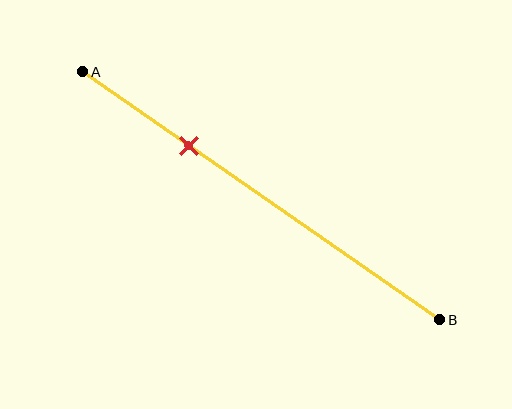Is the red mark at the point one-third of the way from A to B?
No, the mark is at about 30% from A, not at the 33% one-third point.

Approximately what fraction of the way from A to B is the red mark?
The red mark is approximately 30% of the way from A to B.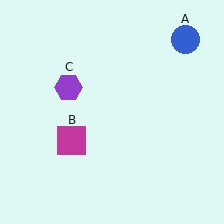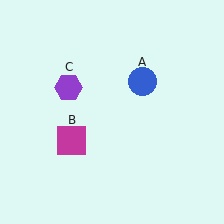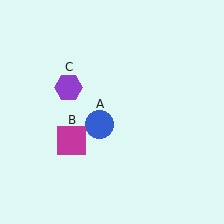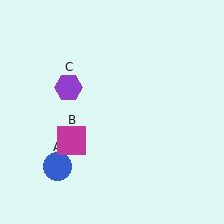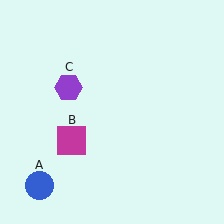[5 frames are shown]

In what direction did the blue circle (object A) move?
The blue circle (object A) moved down and to the left.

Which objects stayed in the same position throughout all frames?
Magenta square (object B) and purple hexagon (object C) remained stationary.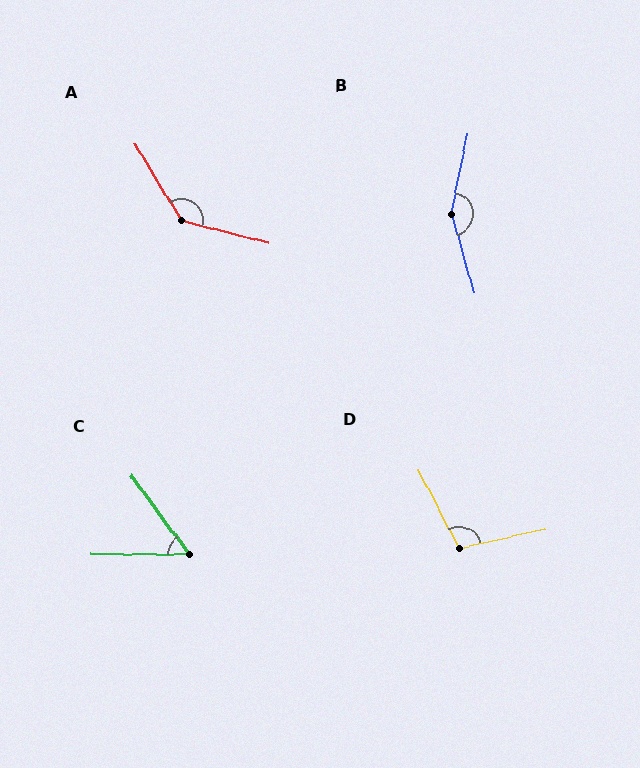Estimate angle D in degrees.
Approximately 104 degrees.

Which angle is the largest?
B, at approximately 153 degrees.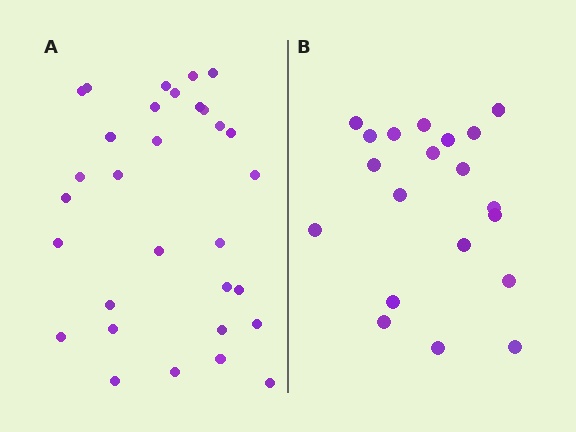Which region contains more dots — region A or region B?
Region A (the left region) has more dots.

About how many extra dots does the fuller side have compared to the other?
Region A has roughly 12 or so more dots than region B.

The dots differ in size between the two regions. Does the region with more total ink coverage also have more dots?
No. Region B has more total ink coverage because its dots are larger, but region A actually contains more individual dots. Total area can be misleading — the number of items is what matters here.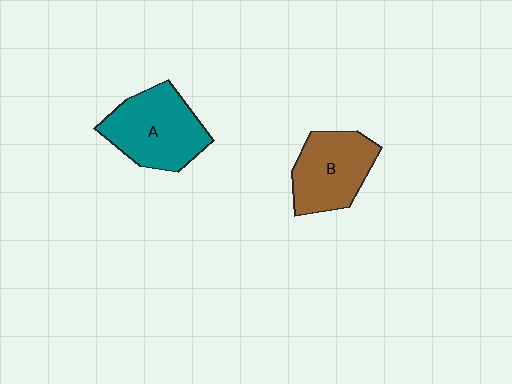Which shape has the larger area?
Shape A (teal).